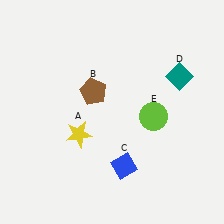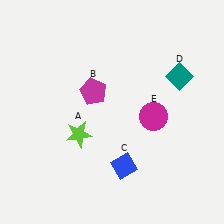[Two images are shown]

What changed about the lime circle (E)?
In Image 1, E is lime. In Image 2, it changed to magenta.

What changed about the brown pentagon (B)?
In Image 1, B is brown. In Image 2, it changed to magenta.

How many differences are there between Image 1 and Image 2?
There are 3 differences between the two images.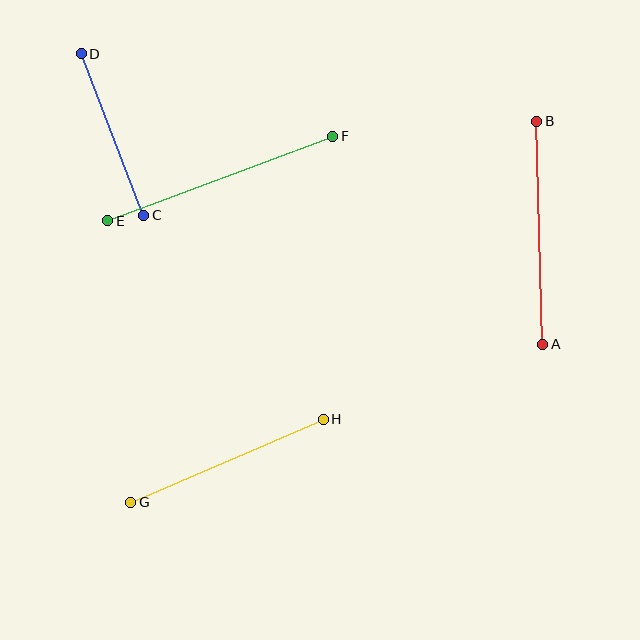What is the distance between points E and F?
The distance is approximately 240 pixels.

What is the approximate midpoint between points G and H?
The midpoint is at approximately (227, 461) pixels.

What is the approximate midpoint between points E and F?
The midpoint is at approximately (220, 178) pixels.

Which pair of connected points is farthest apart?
Points E and F are farthest apart.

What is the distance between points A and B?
The distance is approximately 223 pixels.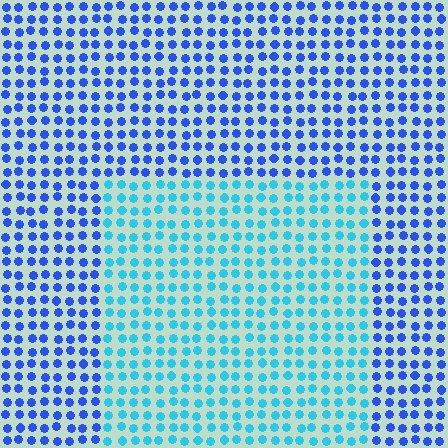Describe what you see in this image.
The image is filled with small blue elements in a uniform arrangement. A rectangle-shaped region is visible where the elements are tinted to a slightly different hue, forming a subtle color boundary.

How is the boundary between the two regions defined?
The boundary is defined purely by a slight shift in hue (about 38 degrees). Spacing, size, and orientation are identical on both sides.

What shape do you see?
I see a rectangle.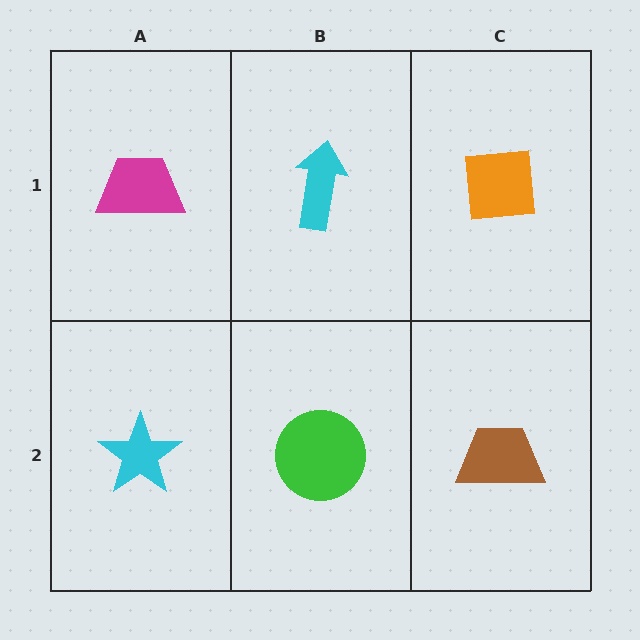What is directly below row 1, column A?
A cyan star.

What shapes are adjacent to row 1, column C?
A brown trapezoid (row 2, column C), a cyan arrow (row 1, column B).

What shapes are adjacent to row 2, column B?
A cyan arrow (row 1, column B), a cyan star (row 2, column A), a brown trapezoid (row 2, column C).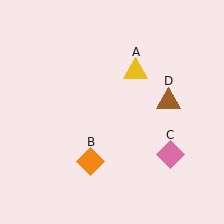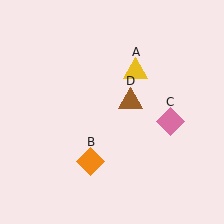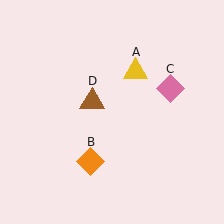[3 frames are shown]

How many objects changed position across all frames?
2 objects changed position: pink diamond (object C), brown triangle (object D).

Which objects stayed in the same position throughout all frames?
Yellow triangle (object A) and orange diamond (object B) remained stationary.